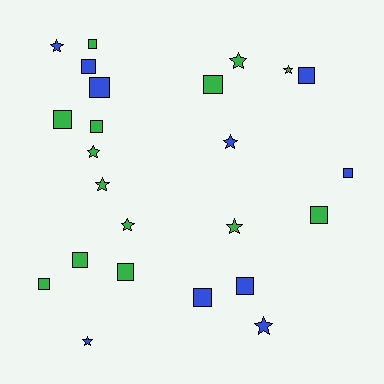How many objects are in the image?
There are 24 objects.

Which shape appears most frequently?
Square, with 14 objects.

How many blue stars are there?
There are 4 blue stars.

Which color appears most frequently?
Green, with 14 objects.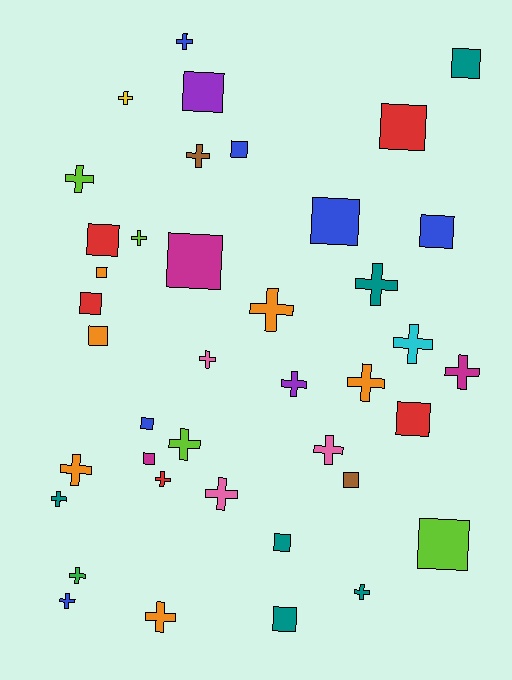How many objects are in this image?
There are 40 objects.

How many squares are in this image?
There are 18 squares.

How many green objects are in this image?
There is 1 green object.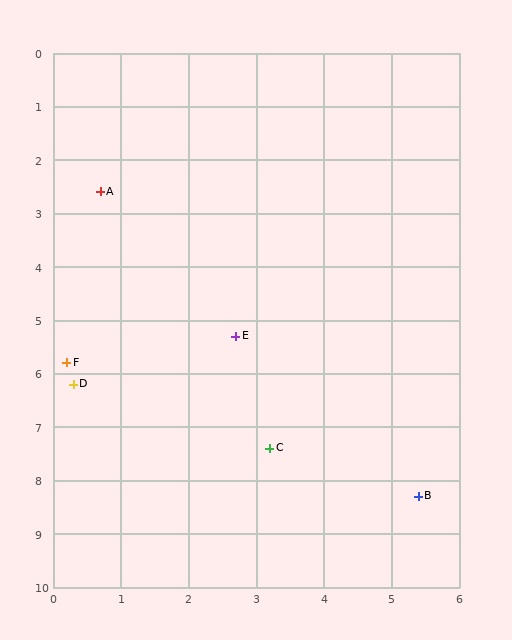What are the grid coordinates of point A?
Point A is at approximately (0.7, 2.6).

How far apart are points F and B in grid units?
Points F and B are about 5.8 grid units apart.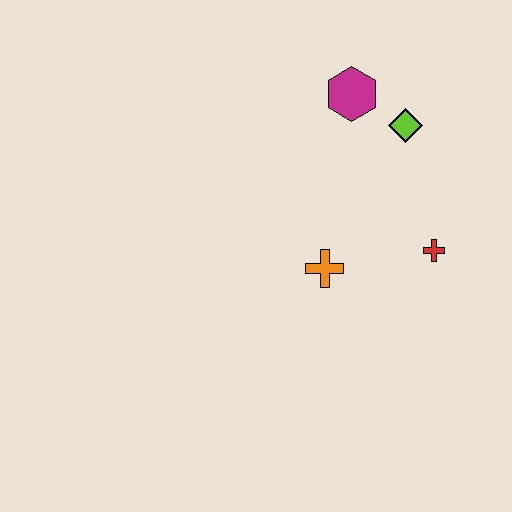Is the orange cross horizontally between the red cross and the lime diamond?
No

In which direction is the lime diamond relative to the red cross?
The lime diamond is above the red cross.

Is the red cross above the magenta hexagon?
No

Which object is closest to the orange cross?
The red cross is closest to the orange cross.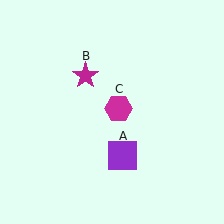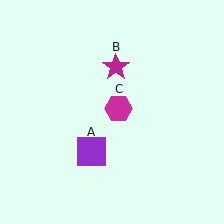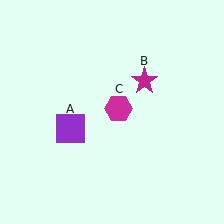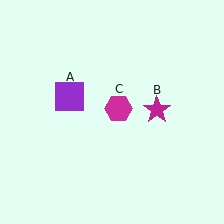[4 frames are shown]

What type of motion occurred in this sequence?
The purple square (object A), magenta star (object B) rotated clockwise around the center of the scene.